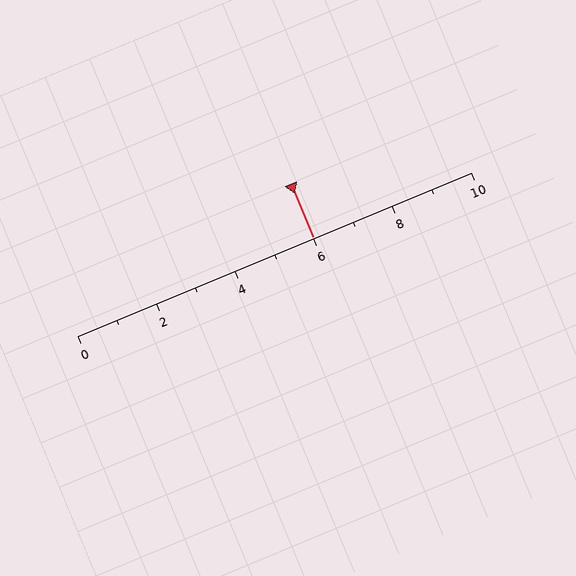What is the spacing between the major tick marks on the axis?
The major ticks are spaced 2 apart.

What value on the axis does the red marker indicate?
The marker indicates approximately 6.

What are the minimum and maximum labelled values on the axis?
The axis runs from 0 to 10.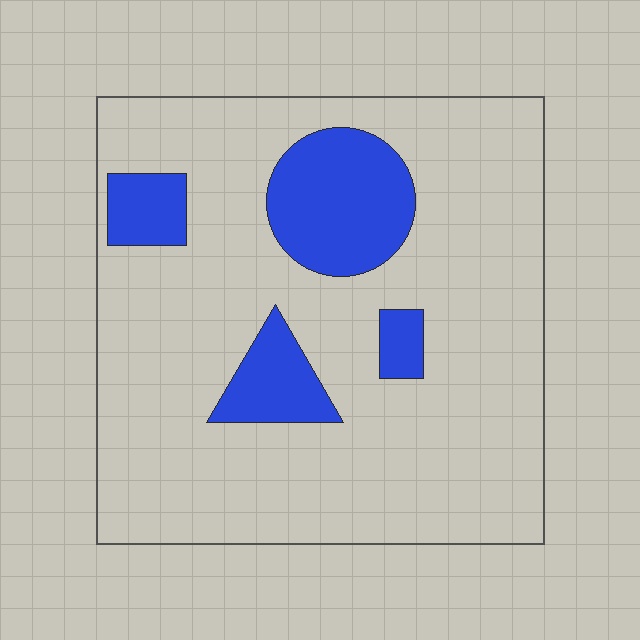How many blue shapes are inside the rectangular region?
4.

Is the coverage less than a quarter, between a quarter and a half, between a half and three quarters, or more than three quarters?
Less than a quarter.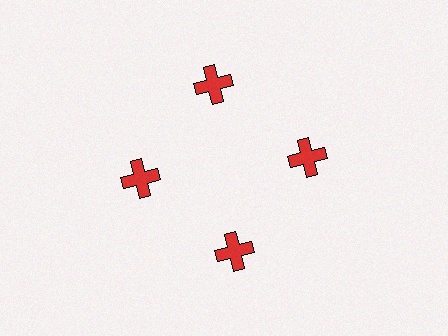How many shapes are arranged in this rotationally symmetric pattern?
There are 4 shapes, arranged in 4 groups of 1.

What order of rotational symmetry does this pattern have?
This pattern has 4-fold rotational symmetry.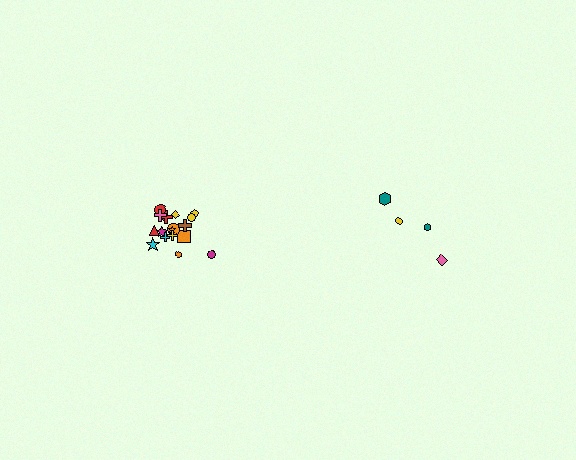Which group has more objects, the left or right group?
The left group.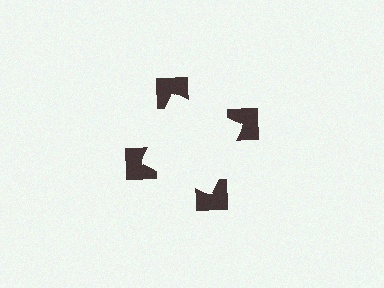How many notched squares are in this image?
There are 4 — one at each vertex of the illusory square.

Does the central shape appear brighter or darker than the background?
It typically appears slightly brighter than the background, even though no actual brightness change is drawn.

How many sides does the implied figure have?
4 sides.